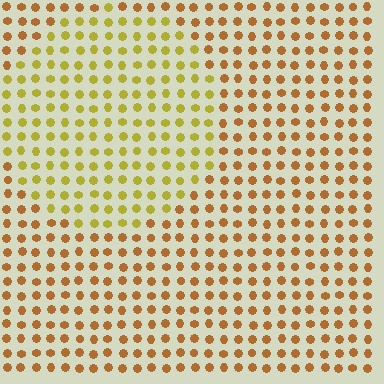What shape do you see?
I see a circle.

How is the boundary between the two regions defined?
The boundary is defined purely by a slight shift in hue (about 32 degrees). Spacing, size, and orientation are identical on both sides.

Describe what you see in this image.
The image is filled with small brown elements in a uniform arrangement. A circle-shaped region is visible where the elements are tinted to a slightly different hue, forming a subtle color boundary.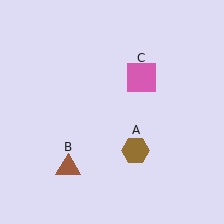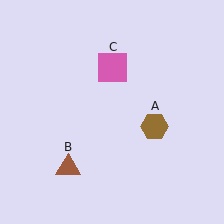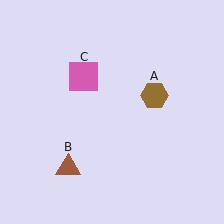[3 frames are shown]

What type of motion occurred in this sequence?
The brown hexagon (object A), pink square (object C) rotated counterclockwise around the center of the scene.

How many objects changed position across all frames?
2 objects changed position: brown hexagon (object A), pink square (object C).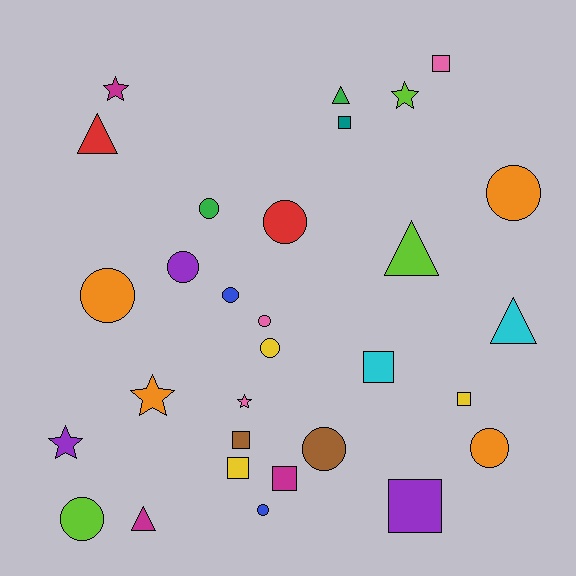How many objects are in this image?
There are 30 objects.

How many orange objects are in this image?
There are 4 orange objects.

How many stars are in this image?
There are 5 stars.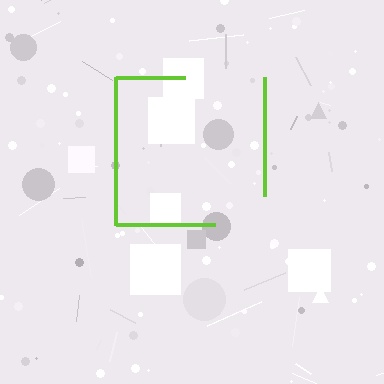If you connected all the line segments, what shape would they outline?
They would outline a square.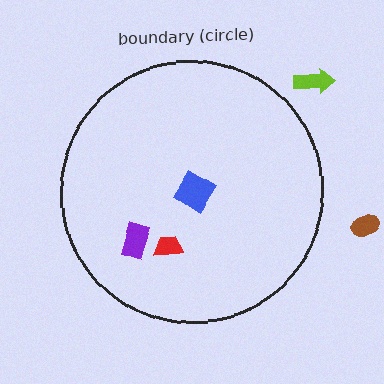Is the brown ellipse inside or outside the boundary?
Outside.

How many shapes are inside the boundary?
3 inside, 2 outside.